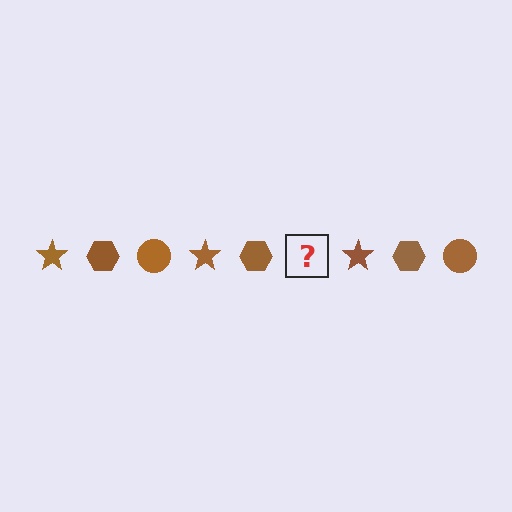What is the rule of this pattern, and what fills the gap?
The rule is that the pattern cycles through star, hexagon, circle shapes in brown. The gap should be filled with a brown circle.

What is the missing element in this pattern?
The missing element is a brown circle.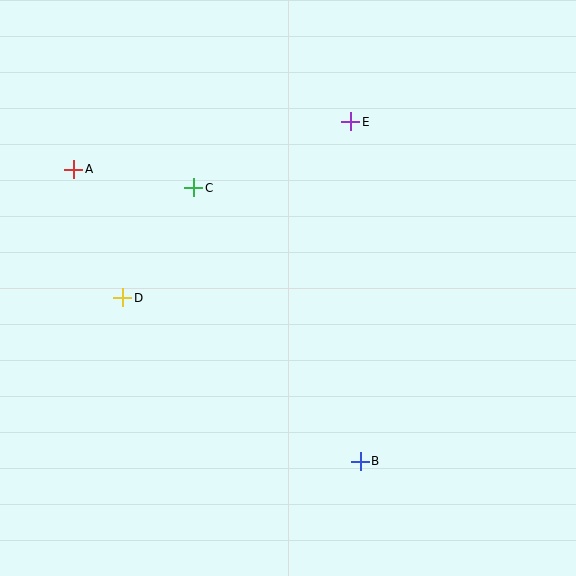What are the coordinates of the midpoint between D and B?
The midpoint between D and B is at (241, 380).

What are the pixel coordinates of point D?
Point D is at (123, 298).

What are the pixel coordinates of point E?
Point E is at (351, 122).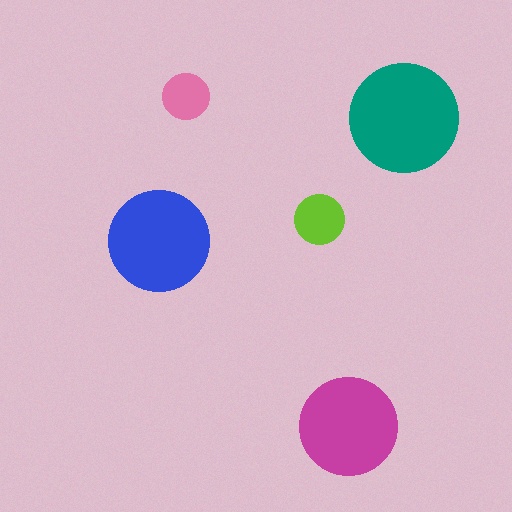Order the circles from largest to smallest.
the teal one, the blue one, the magenta one, the lime one, the pink one.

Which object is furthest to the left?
The blue circle is leftmost.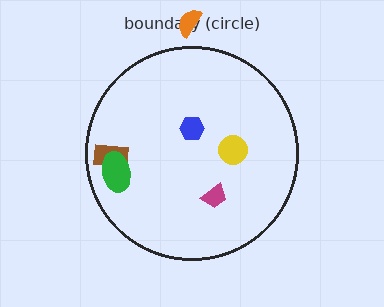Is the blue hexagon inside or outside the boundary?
Inside.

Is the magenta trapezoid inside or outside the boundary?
Inside.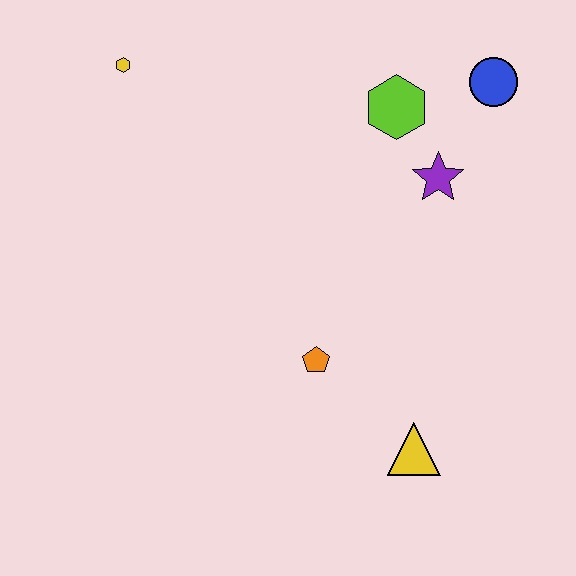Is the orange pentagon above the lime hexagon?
No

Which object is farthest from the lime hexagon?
The yellow triangle is farthest from the lime hexagon.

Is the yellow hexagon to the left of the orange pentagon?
Yes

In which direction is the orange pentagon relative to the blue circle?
The orange pentagon is below the blue circle.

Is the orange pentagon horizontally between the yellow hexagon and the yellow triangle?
Yes